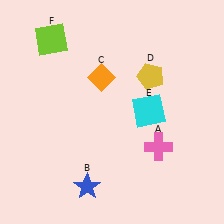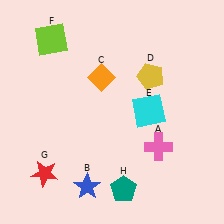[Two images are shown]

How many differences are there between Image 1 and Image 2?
There are 2 differences between the two images.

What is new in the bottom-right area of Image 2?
A teal pentagon (H) was added in the bottom-right area of Image 2.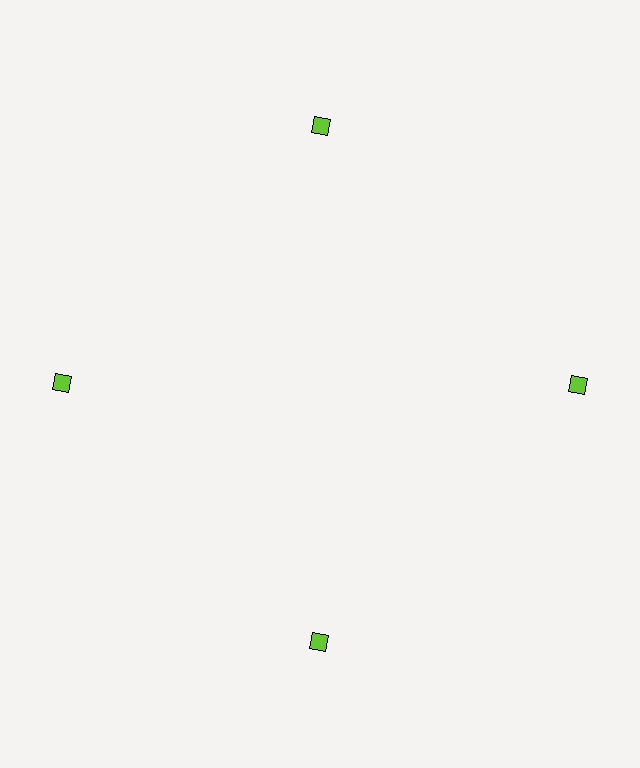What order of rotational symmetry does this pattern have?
This pattern has 4-fold rotational symmetry.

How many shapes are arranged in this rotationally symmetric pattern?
There are 4 shapes, arranged in 4 groups of 1.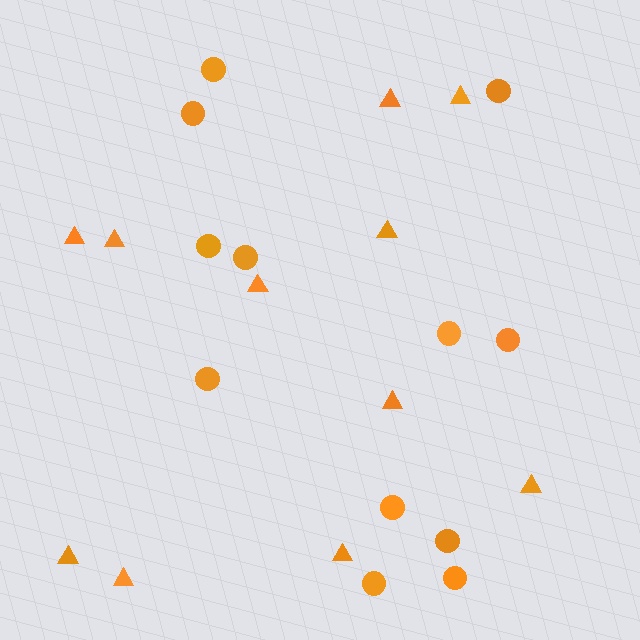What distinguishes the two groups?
There are 2 groups: one group of triangles (11) and one group of circles (12).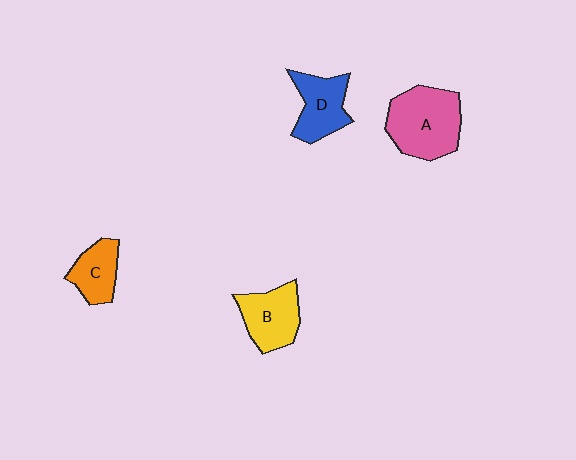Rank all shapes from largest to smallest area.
From largest to smallest: A (pink), B (yellow), D (blue), C (orange).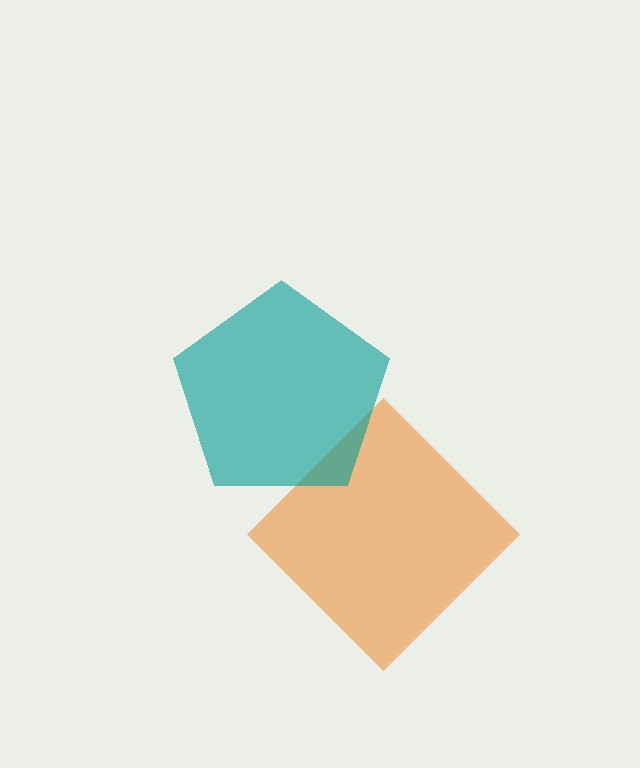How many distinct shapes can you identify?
There are 2 distinct shapes: an orange diamond, a teal pentagon.